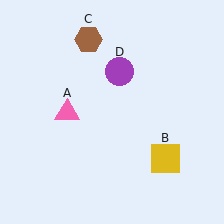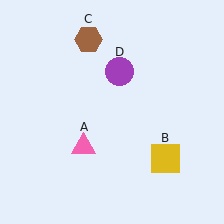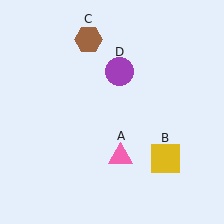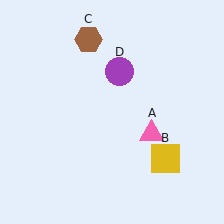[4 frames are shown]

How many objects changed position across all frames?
1 object changed position: pink triangle (object A).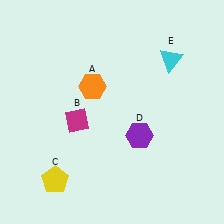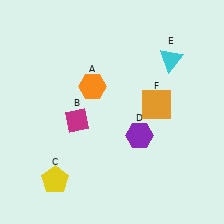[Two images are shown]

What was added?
An orange square (F) was added in Image 2.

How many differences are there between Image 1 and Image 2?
There is 1 difference between the two images.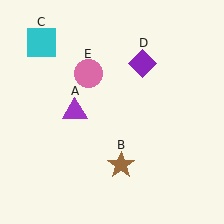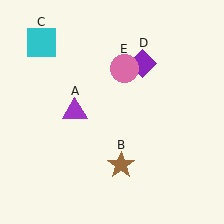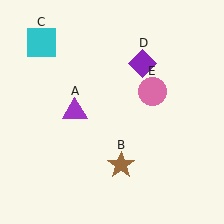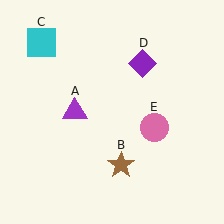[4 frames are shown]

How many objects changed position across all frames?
1 object changed position: pink circle (object E).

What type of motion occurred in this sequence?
The pink circle (object E) rotated clockwise around the center of the scene.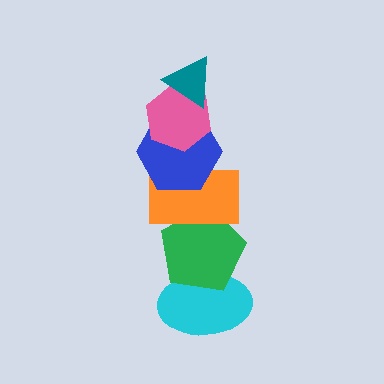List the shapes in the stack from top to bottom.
From top to bottom: the teal triangle, the pink hexagon, the blue hexagon, the orange rectangle, the green pentagon, the cyan ellipse.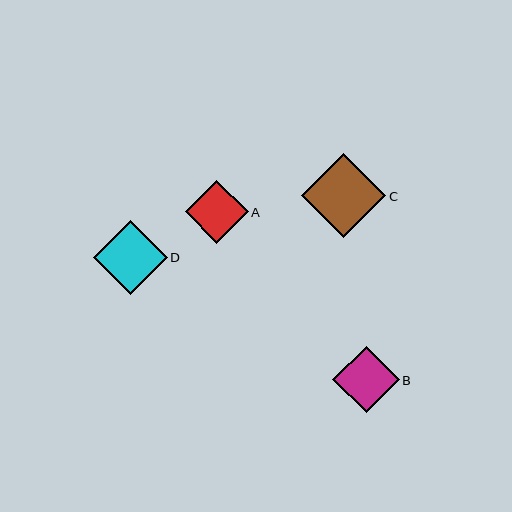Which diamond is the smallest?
Diamond A is the smallest with a size of approximately 63 pixels.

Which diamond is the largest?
Diamond C is the largest with a size of approximately 84 pixels.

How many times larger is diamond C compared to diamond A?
Diamond C is approximately 1.3 times the size of diamond A.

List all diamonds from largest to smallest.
From largest to smallest: C, D, B, A.